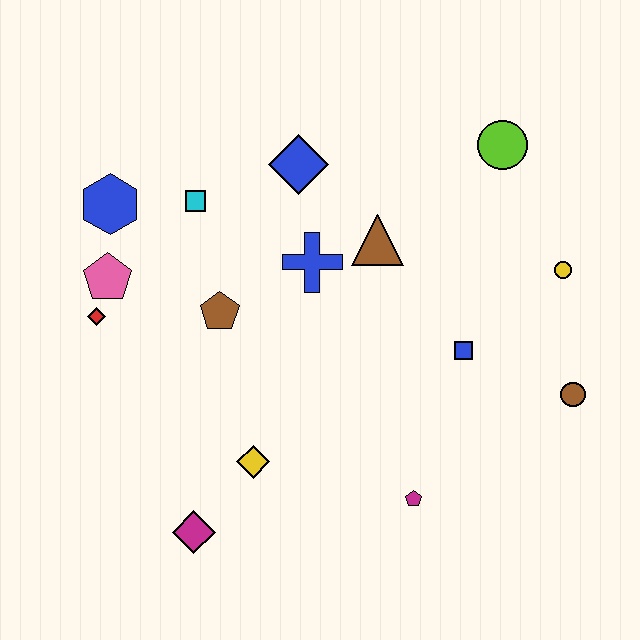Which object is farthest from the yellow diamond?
The lime circle is farthest from the yellow diamond.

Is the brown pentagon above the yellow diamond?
Yes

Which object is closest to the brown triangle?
The blue cross is closest to the brown triangle.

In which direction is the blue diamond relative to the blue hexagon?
The blue diamond is to the right of the blue hexagon.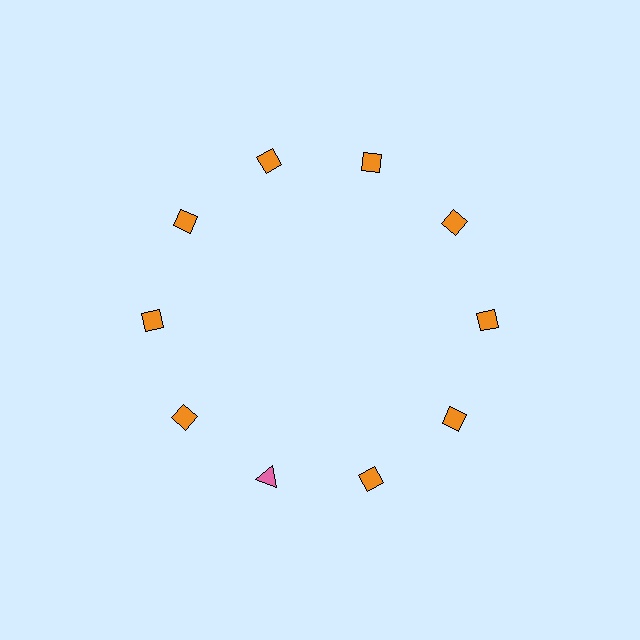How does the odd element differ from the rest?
It differs in both color (pink instead of orange) and shape (triangle instead of diamond).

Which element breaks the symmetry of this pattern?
The pink triangle at roughly the 7 o'clock position breaks the symmetry. All other shapes are orange diamonds.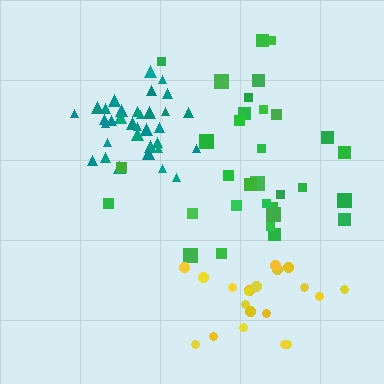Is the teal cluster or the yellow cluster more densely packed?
Teal.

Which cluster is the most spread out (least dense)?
Yellow.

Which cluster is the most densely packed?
Teal.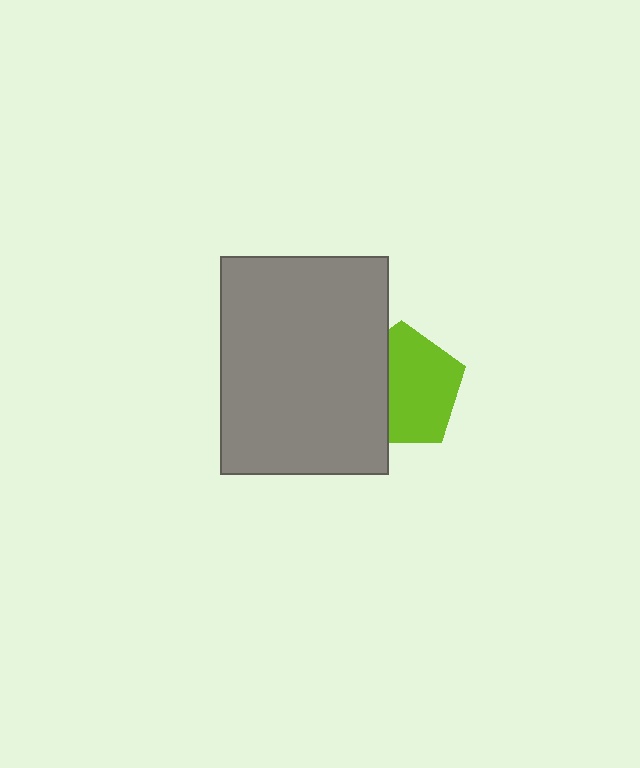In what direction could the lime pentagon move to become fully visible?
The lime pentagon could move right. That would shift it out from behind the gray rectangle entirely.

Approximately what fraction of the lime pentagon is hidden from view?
Roughly 37% of the lime pentagon is hidden behind the gray rectangle.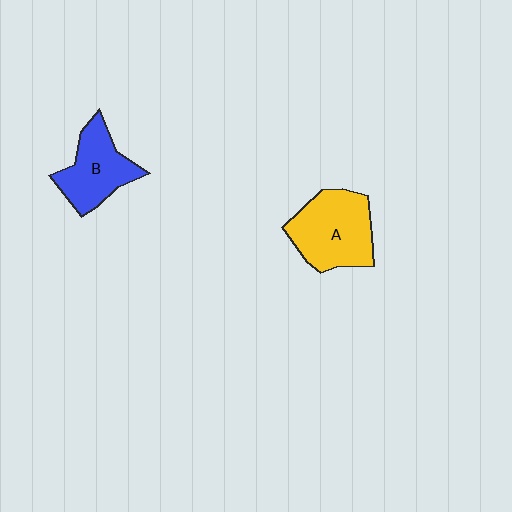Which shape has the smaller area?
Shape B (blue).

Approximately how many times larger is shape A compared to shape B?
Approximately 1.3 times.